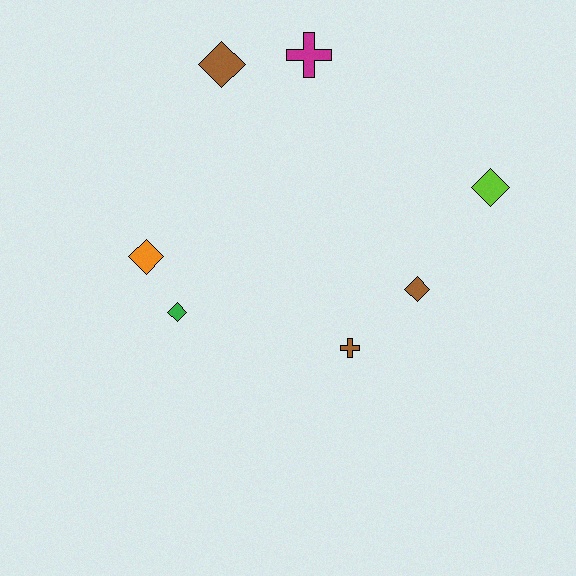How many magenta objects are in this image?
There is 1 magenta object.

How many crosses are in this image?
There are 2 crosses.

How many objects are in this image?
There are 7 objects.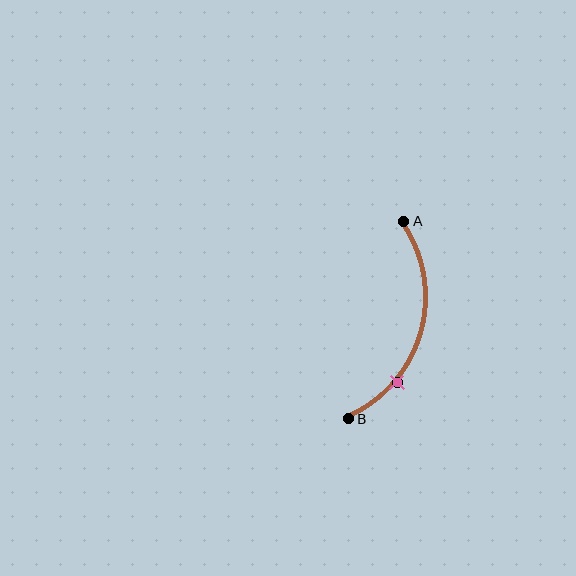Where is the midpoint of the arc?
The arc midpoint is the point on the curve farthest from the straight line joining A and B. It sits to the right of that line.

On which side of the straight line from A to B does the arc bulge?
The arc bulges to the right of the straight line connecting A and B.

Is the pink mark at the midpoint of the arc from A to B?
No. The pink mark lies on the arc but is closer to endpoint B. The arc midpoint would be at the point on the curve equidistant along the arc from both A and B.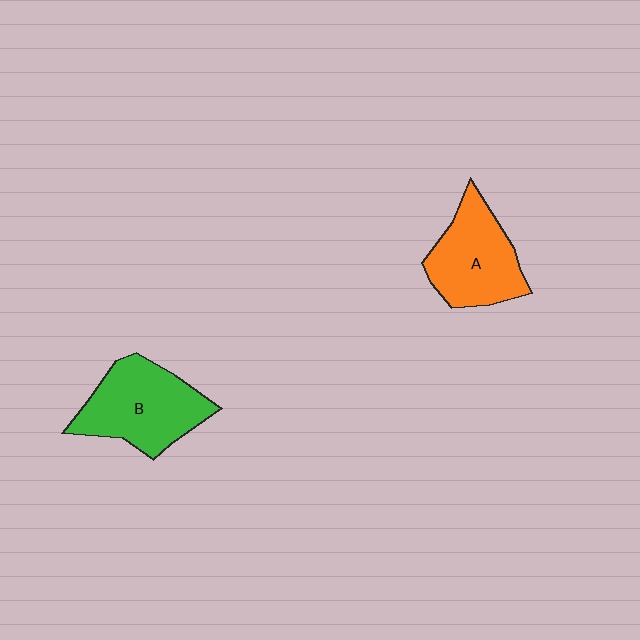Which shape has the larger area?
Shape B (green).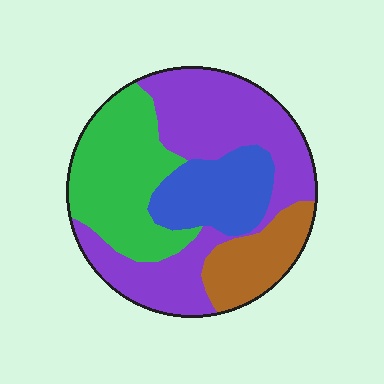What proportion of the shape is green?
Green takes up between a sixth and a third of the shape.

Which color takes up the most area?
Purple, at roughly 40%.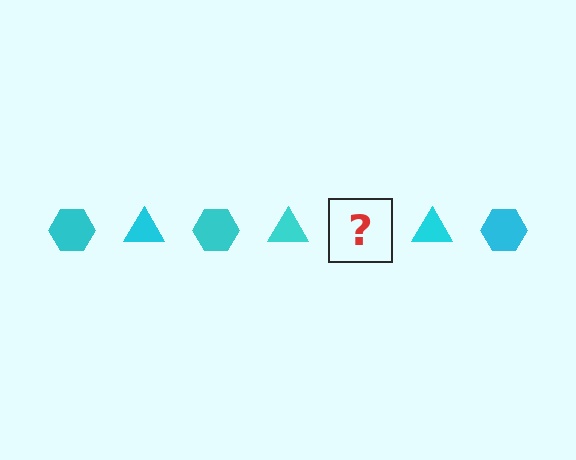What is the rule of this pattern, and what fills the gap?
The rule is that the pattern cycles through hexagon, triangle shapes in cyan. The gap should be filled with a cyan hexagon.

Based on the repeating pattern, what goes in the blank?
The blank should be a cyan hexagon.